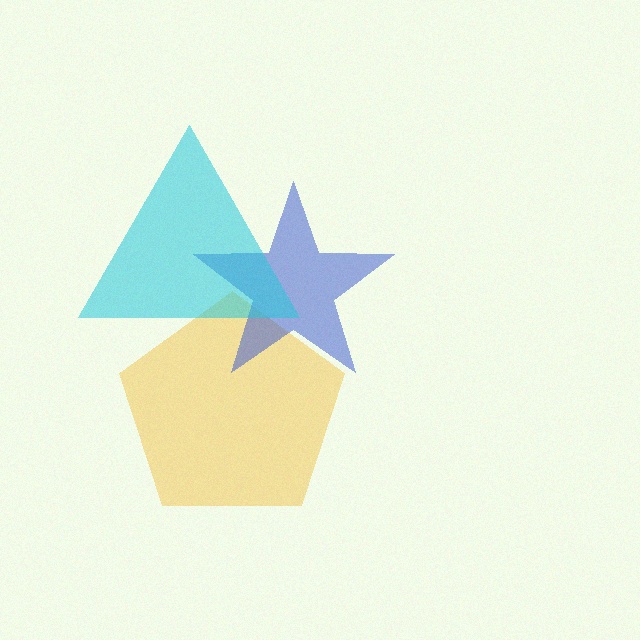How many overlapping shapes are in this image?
There are 3 overlapping shapes in the image.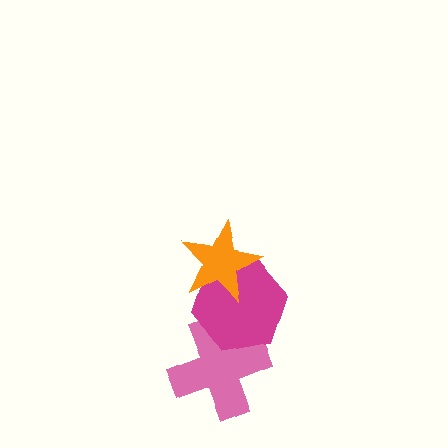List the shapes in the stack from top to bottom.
From top to bottom: the orange star, the magenta hexagon, the pink cross.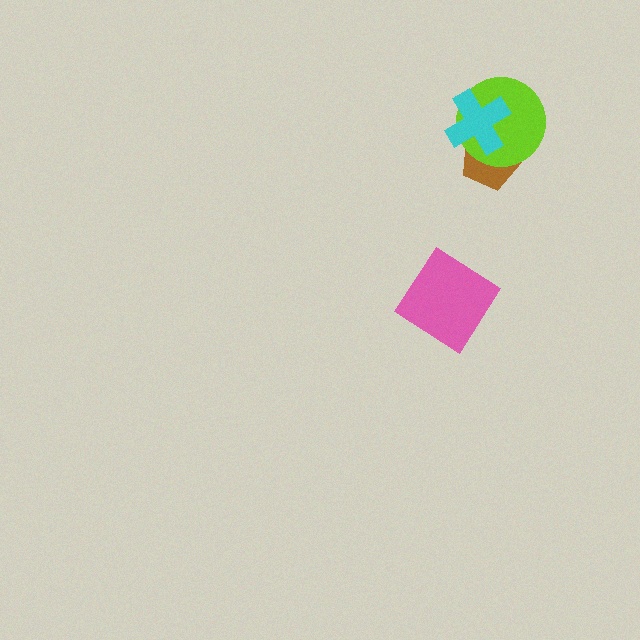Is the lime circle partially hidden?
Yes, it is partially covered by another shape.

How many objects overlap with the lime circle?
2 objects overlap with the lime circle.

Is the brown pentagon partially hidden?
Yes, it is partially covered by another shape.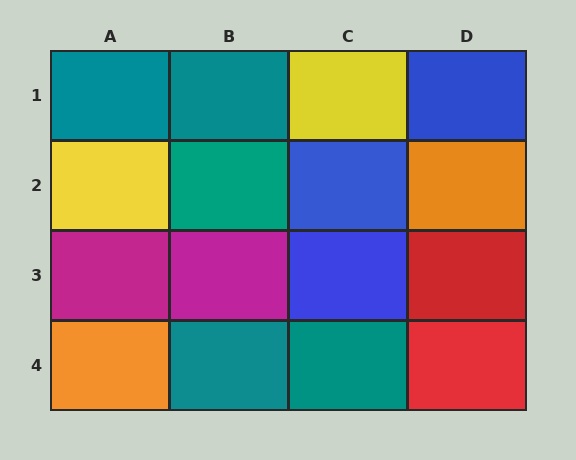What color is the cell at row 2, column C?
Blue.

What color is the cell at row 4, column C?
Teal.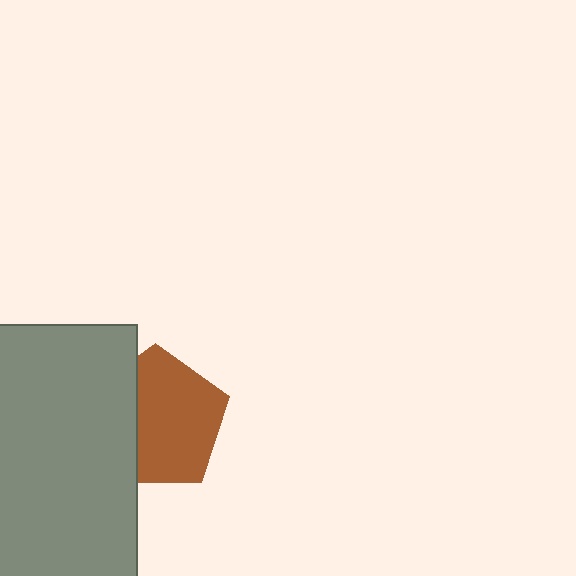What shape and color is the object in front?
The object in front is a gray rectangle.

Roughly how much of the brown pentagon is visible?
Most of it is visible (roughly 67%).